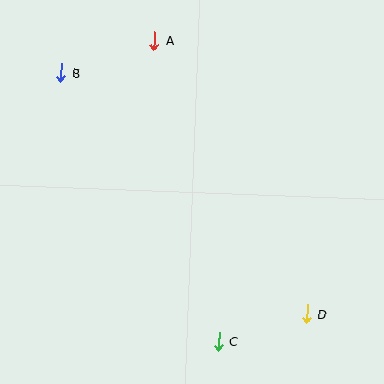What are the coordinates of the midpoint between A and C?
The midpoint between A and C is at (187, 191).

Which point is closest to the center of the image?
Point C at (219, 342) is closest to the center.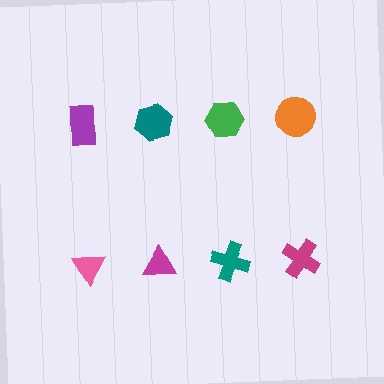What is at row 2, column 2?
A magenta triangle.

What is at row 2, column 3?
A teal cross.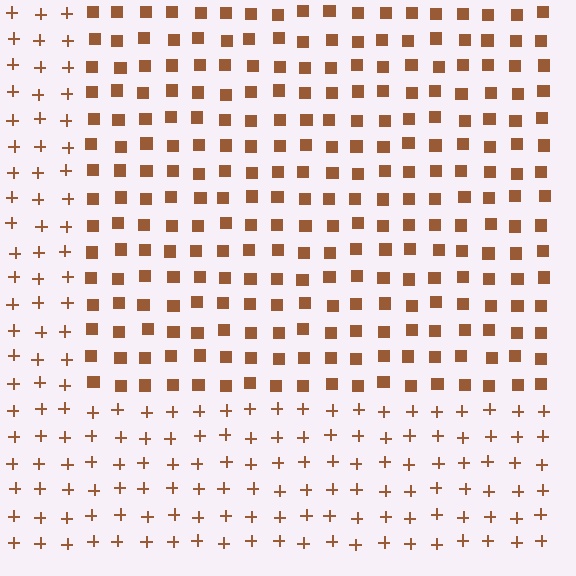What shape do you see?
I see a rectangle.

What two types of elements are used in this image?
The image uses squares inside the rectangle region and plus signs outside it.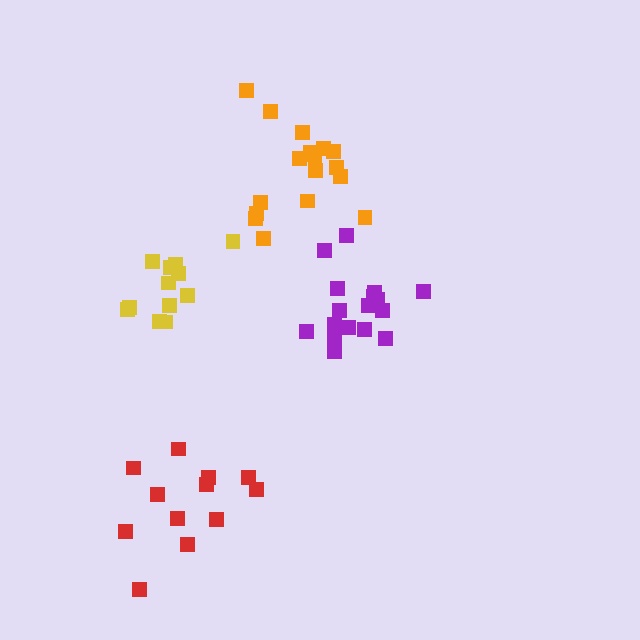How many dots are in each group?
Group 1: 12 dots, Group 2: 18 dots, Group 3: 17 dots, Group 4: 12 dots (59 total).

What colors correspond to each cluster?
The clusters are colored: red, orange, purple, yellow.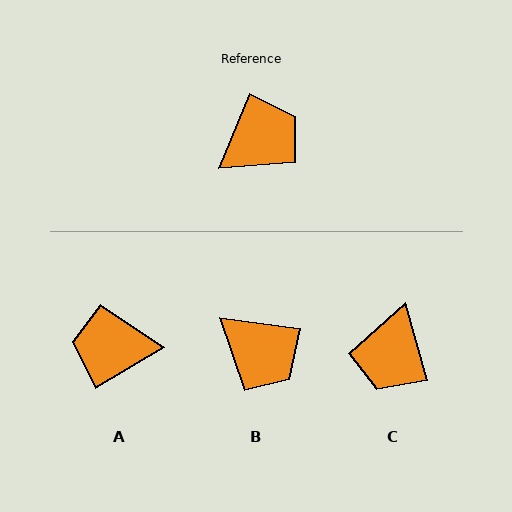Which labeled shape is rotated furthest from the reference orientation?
A, about 143 degrees away.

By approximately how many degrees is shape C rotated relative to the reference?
Approximately 143 degrees clockwise.